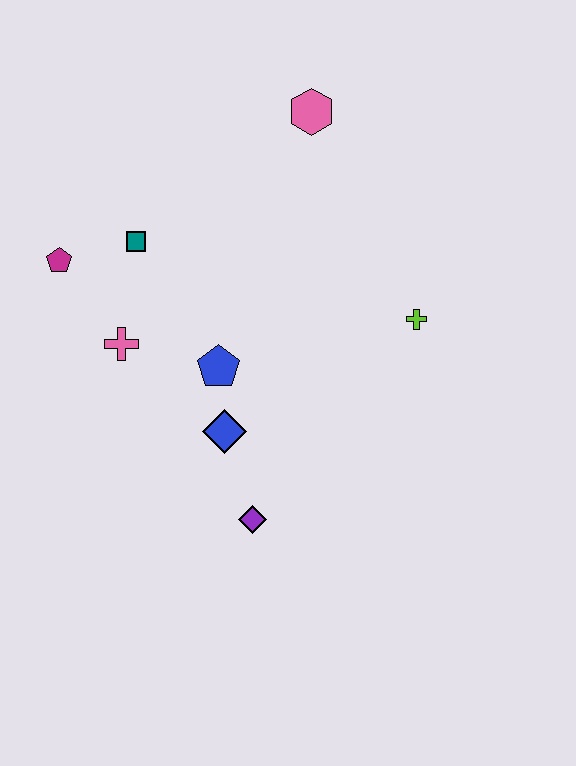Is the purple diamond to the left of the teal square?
No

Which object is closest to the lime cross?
The blue pentagon is closest to the lime cross.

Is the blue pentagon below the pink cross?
Yes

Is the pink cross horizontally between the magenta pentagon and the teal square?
Yes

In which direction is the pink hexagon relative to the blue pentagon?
The pink hexagon is above the blue pentagon.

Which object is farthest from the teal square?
The purple diamond is farthest from the teal square.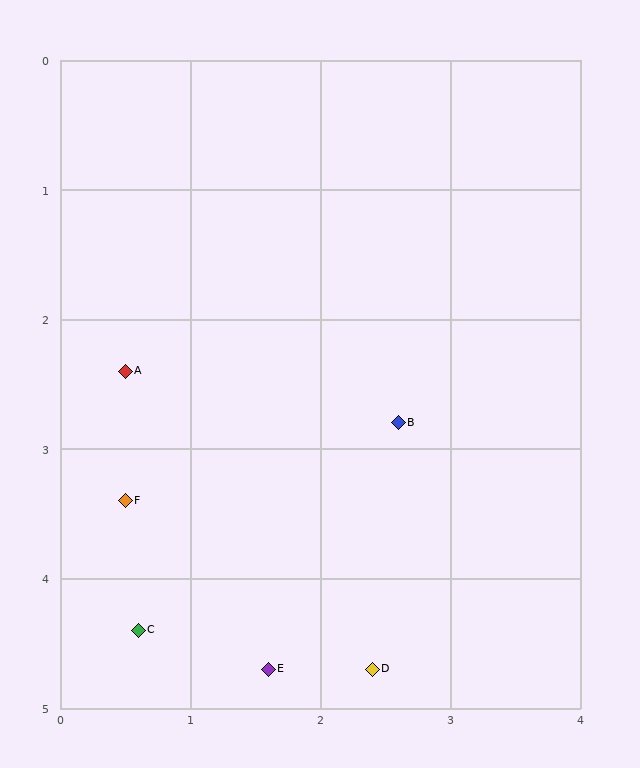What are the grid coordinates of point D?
Point D is at approximately (2.4, 4.7).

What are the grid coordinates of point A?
Point A is at approximately (0.5, 2.4).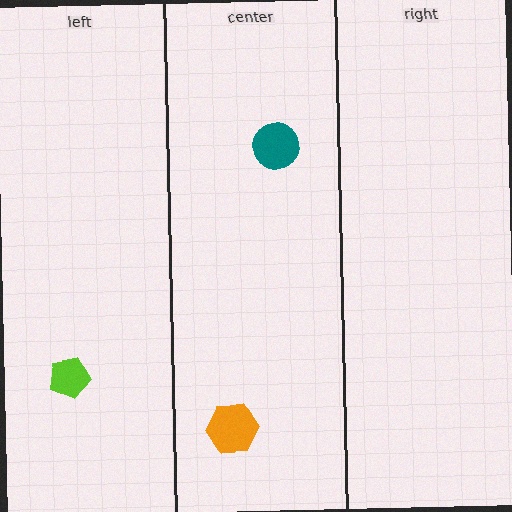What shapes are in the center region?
The orange hexagon, the teal circle.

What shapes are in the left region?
The lime pentagon.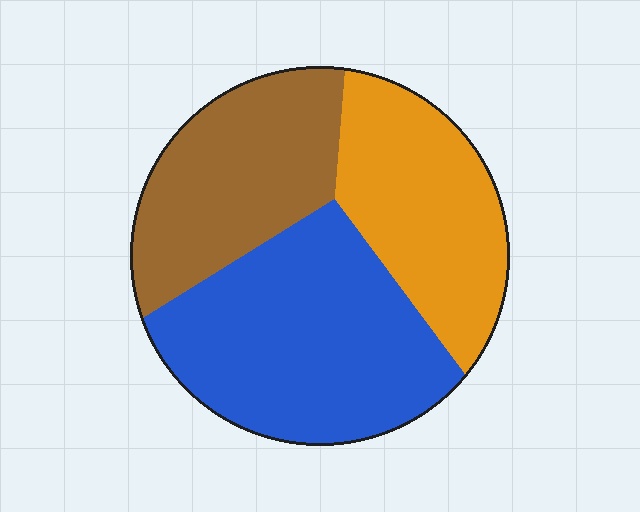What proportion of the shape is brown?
Brown takes up between a quarter and a half of the shape.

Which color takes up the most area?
Blue, at roughly 40%.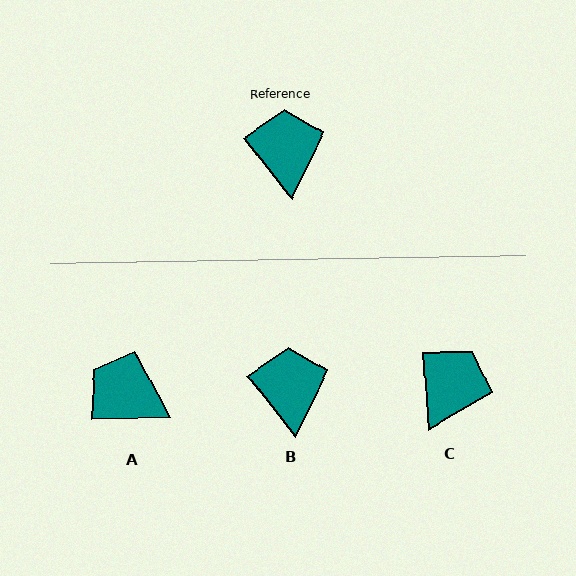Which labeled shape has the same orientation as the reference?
B.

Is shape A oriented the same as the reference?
No, it is off by about 54 degrees.